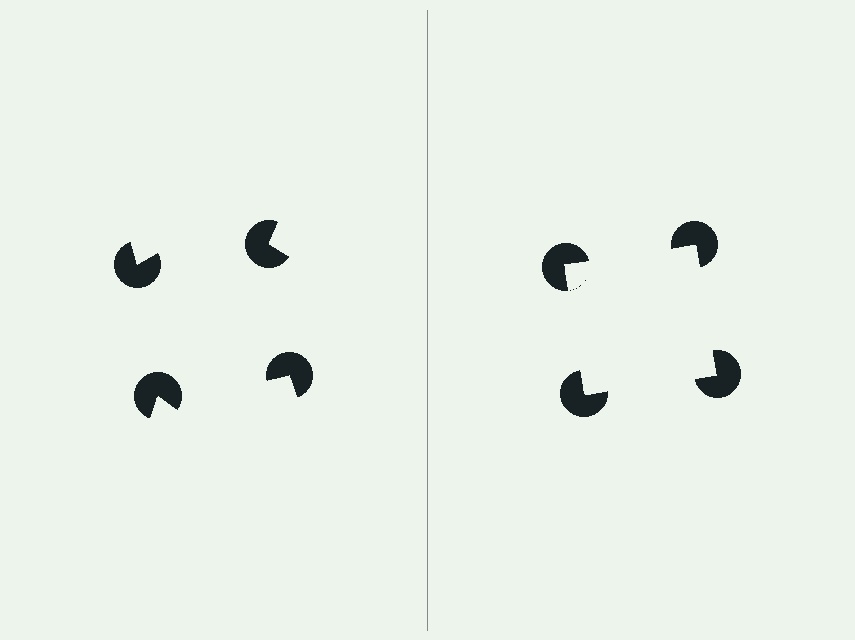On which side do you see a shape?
An illusory square appears on the right side. On the left side the wedge cuts are rotated, so no coherent shape forms.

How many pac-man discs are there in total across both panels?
8 — 4 on each side.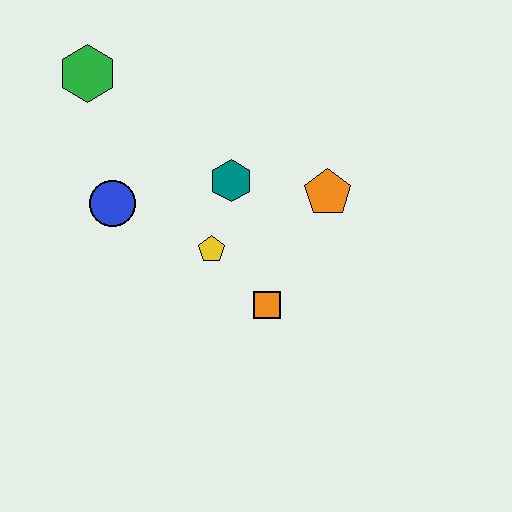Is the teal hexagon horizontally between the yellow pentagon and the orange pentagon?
Yes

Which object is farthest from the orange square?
The green hexagon is farthest from the orange square.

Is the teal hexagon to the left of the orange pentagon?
Yes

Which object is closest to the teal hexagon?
The yellow pentagon is closest to the teal hexagon.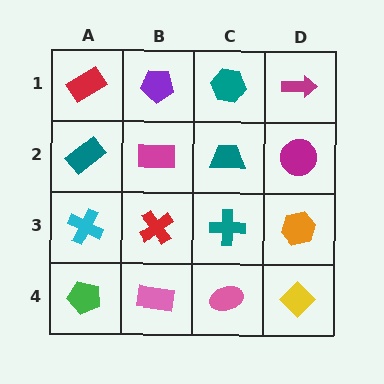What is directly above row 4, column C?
A teal cross.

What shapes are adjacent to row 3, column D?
A magenta circle (row 2, column D), a yellow diamond (row 4, column D), a teal cross (row 3, column C).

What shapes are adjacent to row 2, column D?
A magenta arrow (row 1, column D), an orange hexagon (row 3, column D), a teal trapezoid (row 2, column C).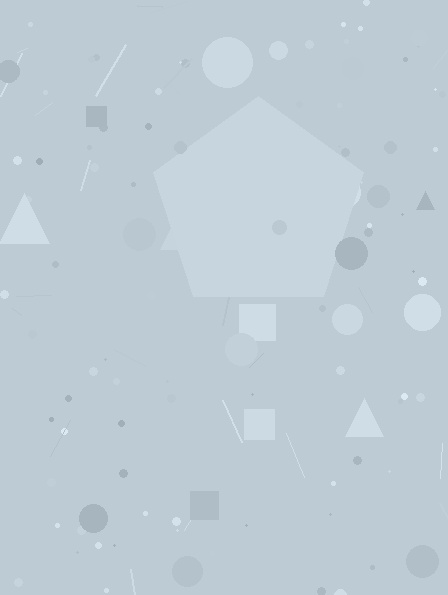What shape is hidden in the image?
A pentagon is hidden in the image.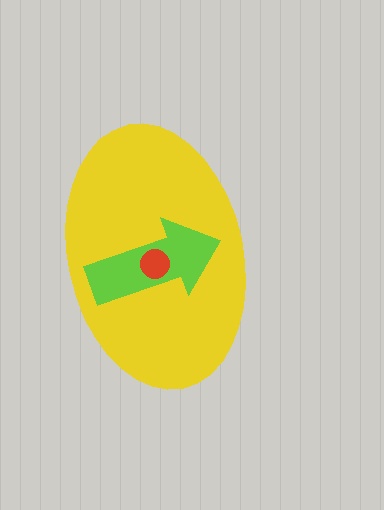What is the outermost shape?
The yellow ellipse.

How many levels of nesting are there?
3.